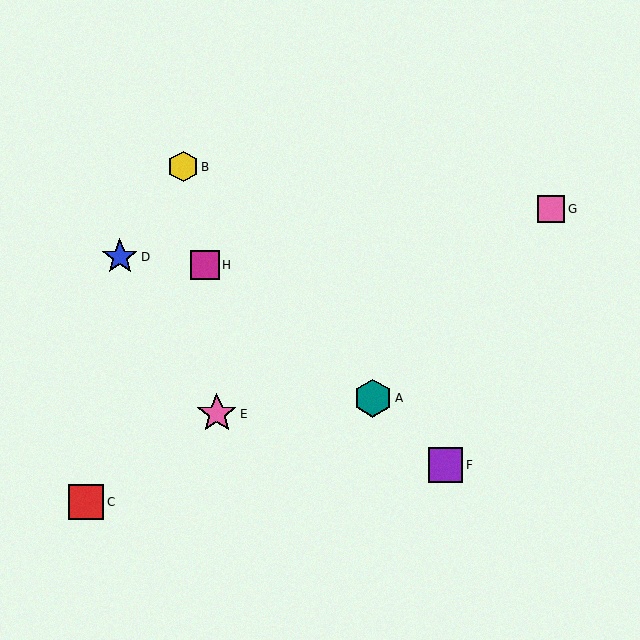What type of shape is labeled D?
Shape D is a blue star.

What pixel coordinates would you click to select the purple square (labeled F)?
Click at (445, 465) to select the purple square F.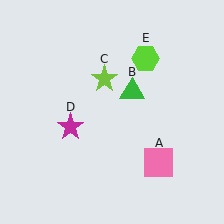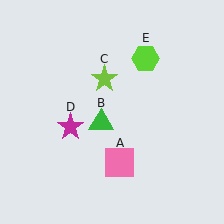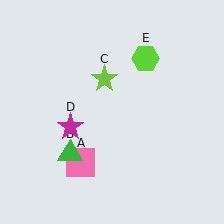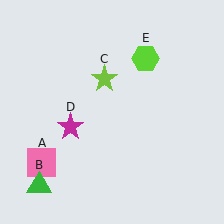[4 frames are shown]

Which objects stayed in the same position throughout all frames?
Lime star (object C) and magenta star (object D) and lime hexagon (object E) remained stationary.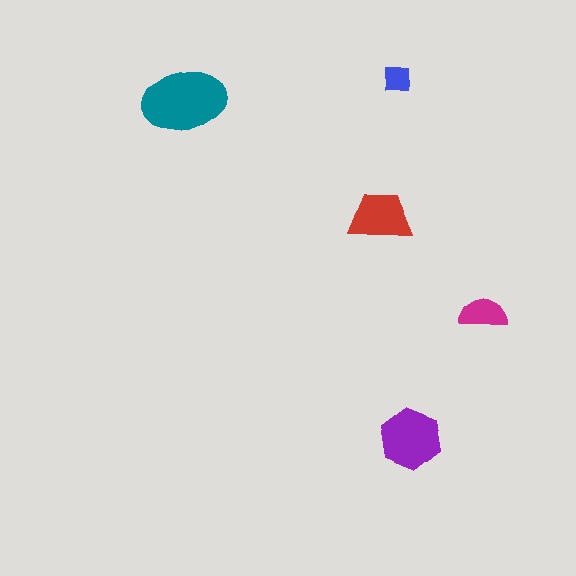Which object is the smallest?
The blue square.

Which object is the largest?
The teal ellipse.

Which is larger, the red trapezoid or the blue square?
The red trapezoid.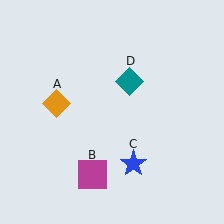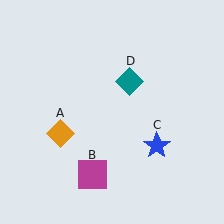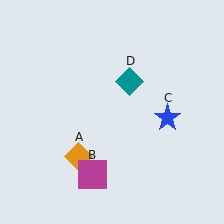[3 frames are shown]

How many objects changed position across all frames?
2 objects changed position: orange diamond (object A), blue star (object C).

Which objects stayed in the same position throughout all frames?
Magenta square (object B) and teal diamond (object D) remained stationary.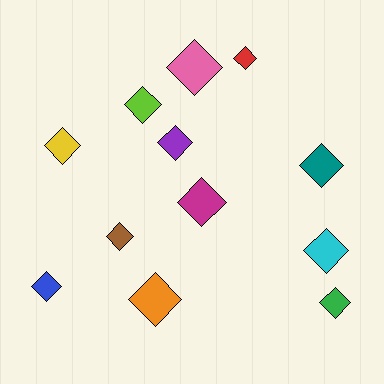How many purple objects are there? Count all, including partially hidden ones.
There is 1 purple object.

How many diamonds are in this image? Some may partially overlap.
There are 12 diamonds.